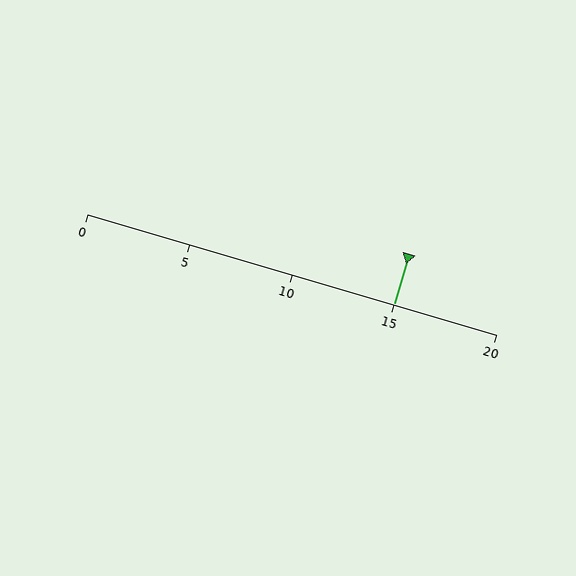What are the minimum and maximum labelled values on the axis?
The axis runs from 0 to 20.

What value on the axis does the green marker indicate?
The marker indicates approximately 15.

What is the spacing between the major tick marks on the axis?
The major ticks are spaced 5 apart.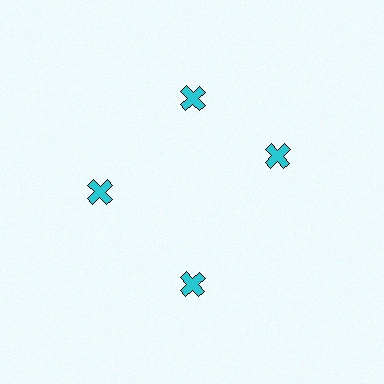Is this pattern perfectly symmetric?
No. The 4 cyan crosses are arranged in a ring, but one element near the 3 o'clock position is rotated out of alignment along the ring, breaking the 4-fold rotational symmetry.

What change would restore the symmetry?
The symmetry would be restored by rotating it back into even spacing with its neighbors so that all 4 crosses sit at equal angles and equal distance from the center.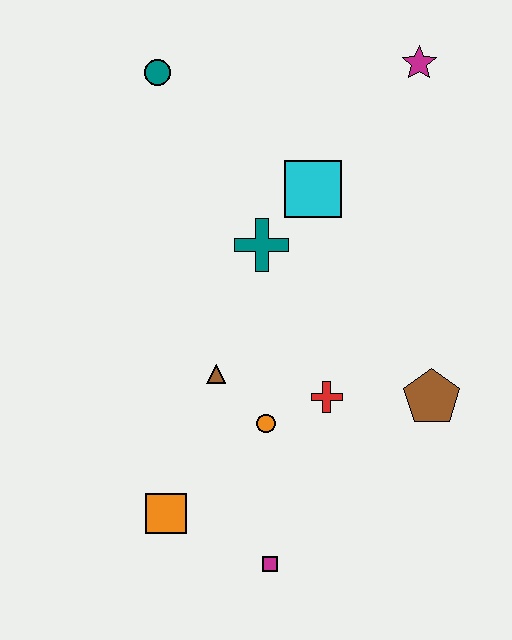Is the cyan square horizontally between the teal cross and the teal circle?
No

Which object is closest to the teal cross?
The cyan square is closest to the teal cross.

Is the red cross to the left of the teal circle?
No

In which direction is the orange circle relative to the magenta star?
The orange circle is below the magenta star.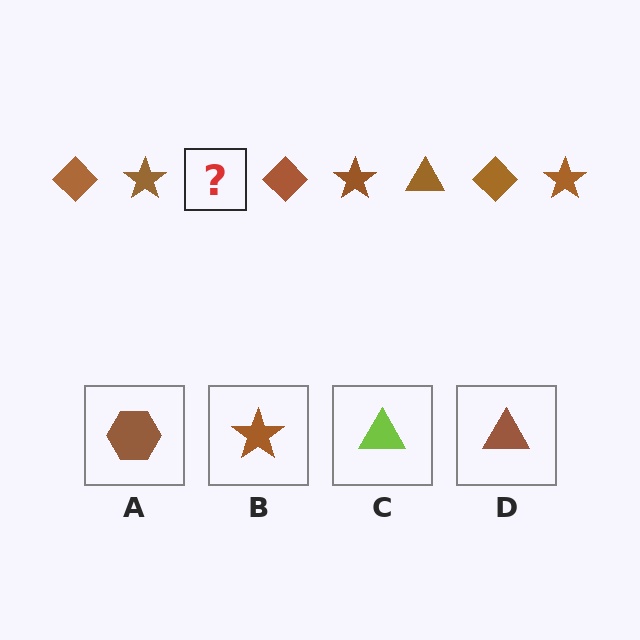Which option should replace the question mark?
Option D.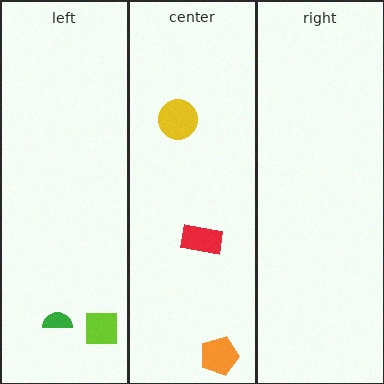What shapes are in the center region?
The yellow circle, the red rectangle, the orange pentagon.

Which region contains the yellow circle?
The center region.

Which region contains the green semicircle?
The left region.